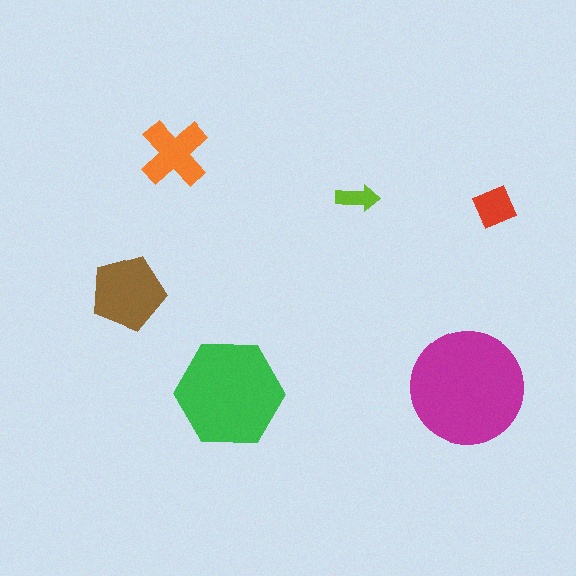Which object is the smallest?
The lime arrow.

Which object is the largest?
The magenta circle.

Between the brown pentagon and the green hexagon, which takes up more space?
The green hexagon.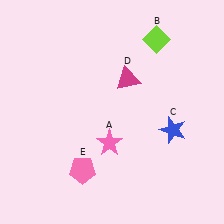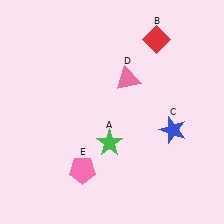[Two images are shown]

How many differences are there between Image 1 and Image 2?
There are 3 differences between the two images.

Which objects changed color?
A changed from pink to green. B changed from lime to red. D changed from magenta to pink.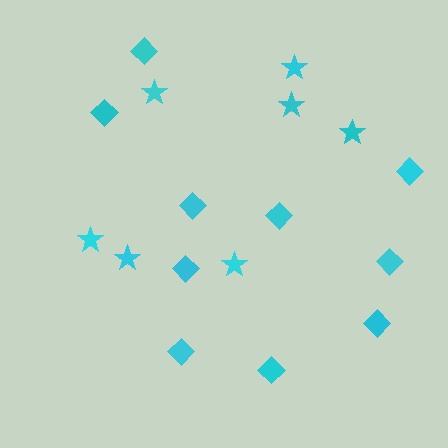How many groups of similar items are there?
There are 2 groups: one group of stars (7) and one group of diamonds (10).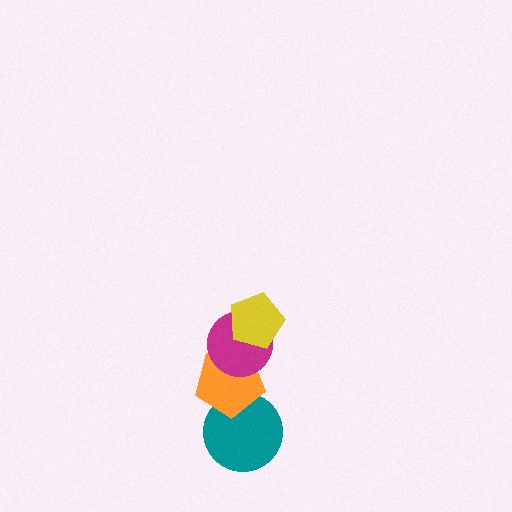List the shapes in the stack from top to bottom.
From top to bottom: the yellow pentagon, the magenta circle, the orange pentagon, the teal circle.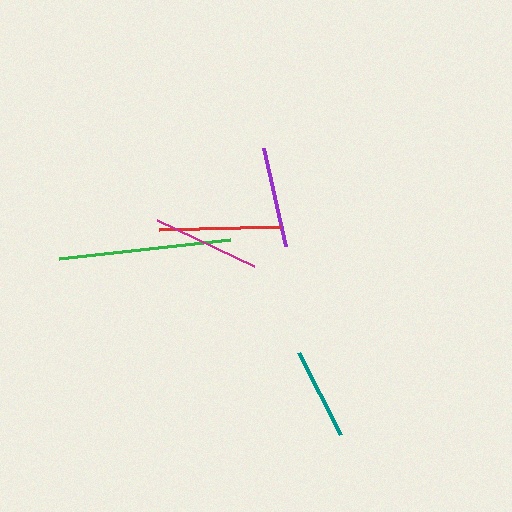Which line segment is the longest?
The green line is the longest at approximately 172 pixels.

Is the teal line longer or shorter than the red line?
The red line is longer than the teal line.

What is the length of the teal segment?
The teal segment is approximately 92 pixels long.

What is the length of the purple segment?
The purple segment is approximately 100 pixels long.